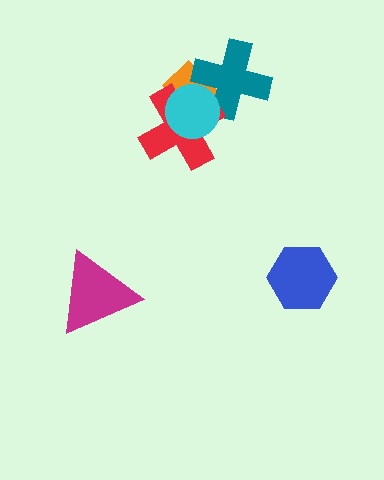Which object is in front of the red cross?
The cyan circle is in front of the red cross.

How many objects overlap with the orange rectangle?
3 objects overlap with the orange rectangle.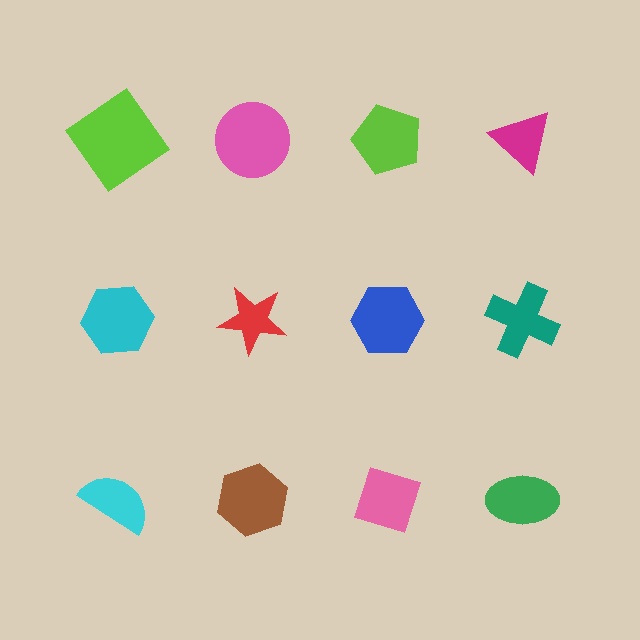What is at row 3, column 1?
A cyan semicircle.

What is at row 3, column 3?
A pink diamond.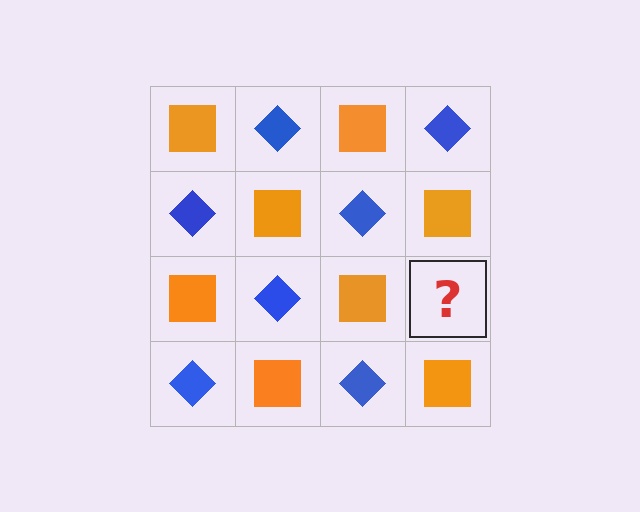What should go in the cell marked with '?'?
The missing cell should contain a blue diamond.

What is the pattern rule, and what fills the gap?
The rule is that it alternates orange square and blue diamond in a checkerboard pattern. The gap should be filled with a blue diamond.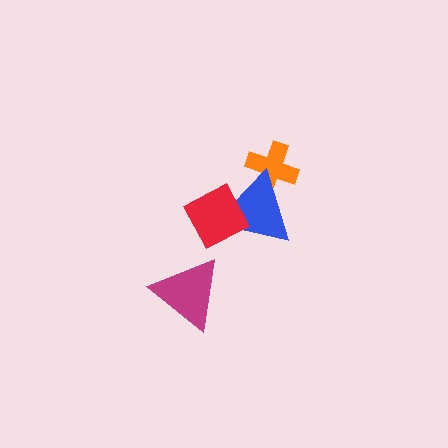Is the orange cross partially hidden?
Yes, it is partially covered by another shape.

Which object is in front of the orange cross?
The blue triangle is in front of the orange cross.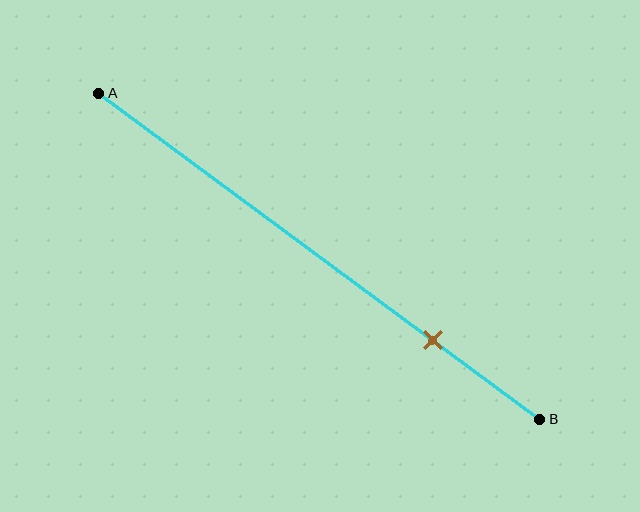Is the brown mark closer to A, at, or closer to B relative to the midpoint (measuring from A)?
The brown mark is closer to point B than the midpoint of segment AB.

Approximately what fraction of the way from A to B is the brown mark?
The brown mark is approximately 75% of the way from A to B.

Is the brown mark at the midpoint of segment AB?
No, the mark is at about 75% from A, not at the 50% midpoint.